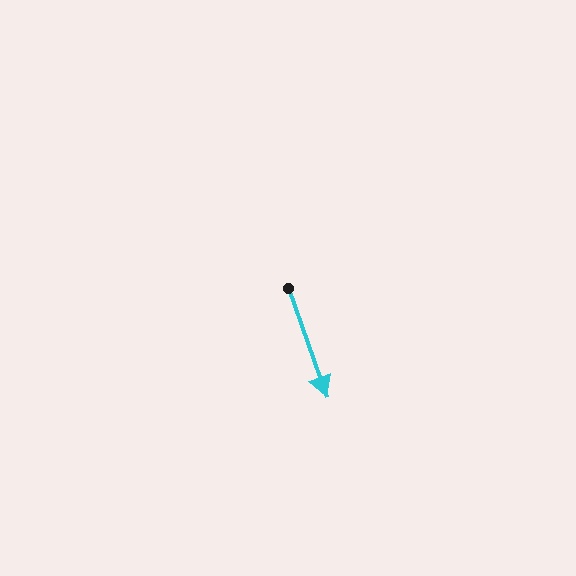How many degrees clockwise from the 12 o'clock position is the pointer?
Approximately 160 degrees.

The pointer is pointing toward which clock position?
Roughly 5 o'clock.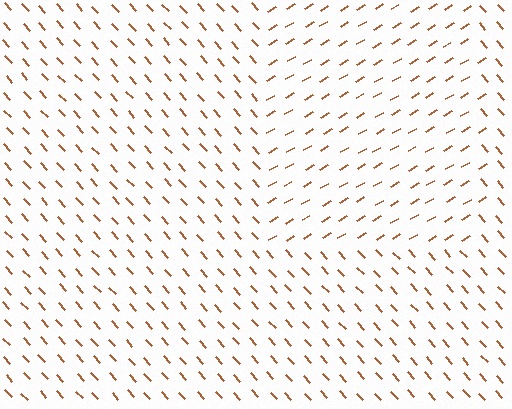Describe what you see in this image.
The image is filled with small brown line segments. A rectangle region in the image has lines oriented differently from the surrounding lines, creating a visible texture boundary.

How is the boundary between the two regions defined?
The boundary is defined purely by a change in line orientation (approximately 78 degrees difference). All lines are the same color and thickness.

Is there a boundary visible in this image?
Yes, there is a texture boundary formed by a change in line orientation.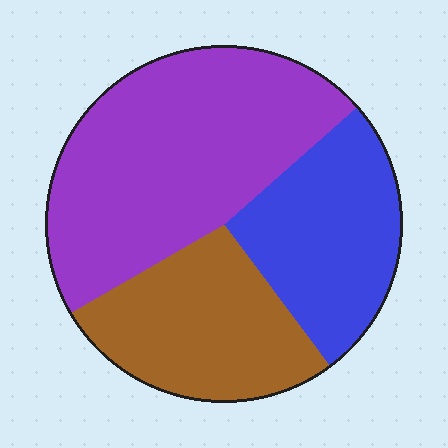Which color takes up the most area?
Purple, at roughly 45%.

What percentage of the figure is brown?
Brown covers about 25% of the figure.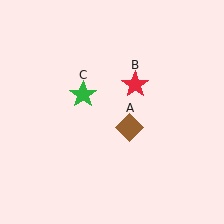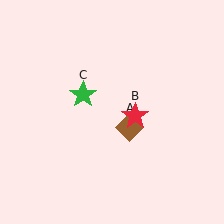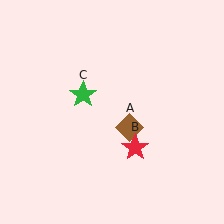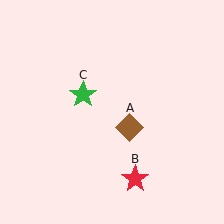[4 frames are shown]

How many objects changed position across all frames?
1 object changed position: red star (object B).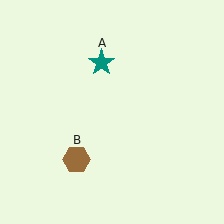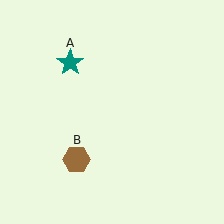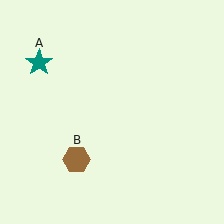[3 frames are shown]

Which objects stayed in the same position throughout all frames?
Brown hexagon (object B) remained stationary.